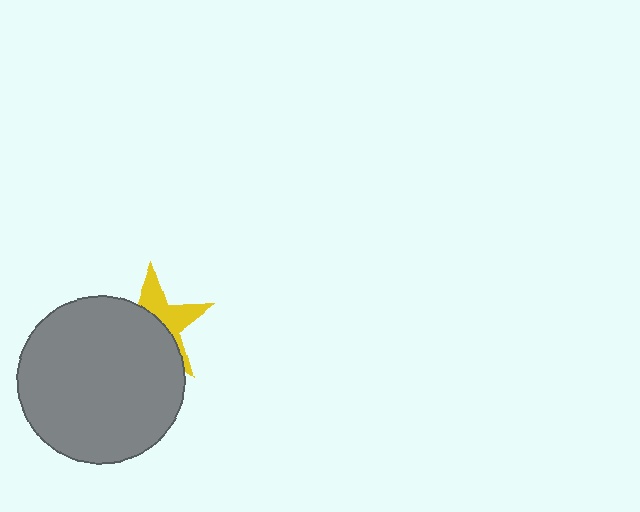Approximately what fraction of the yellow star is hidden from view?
Roughly 60% of the yellow star is hidden behind the gray circle.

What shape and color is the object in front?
The object in front is a gray circle.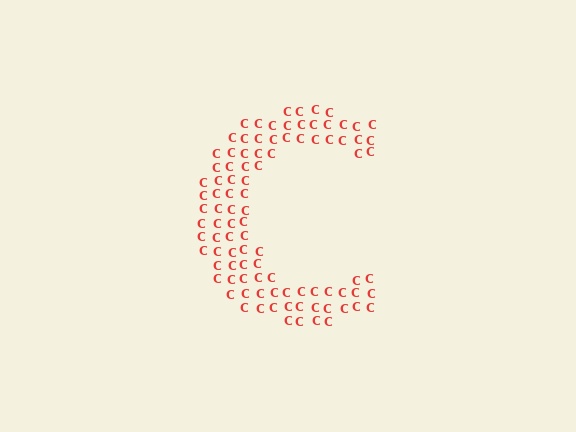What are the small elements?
The small elements are letter C's.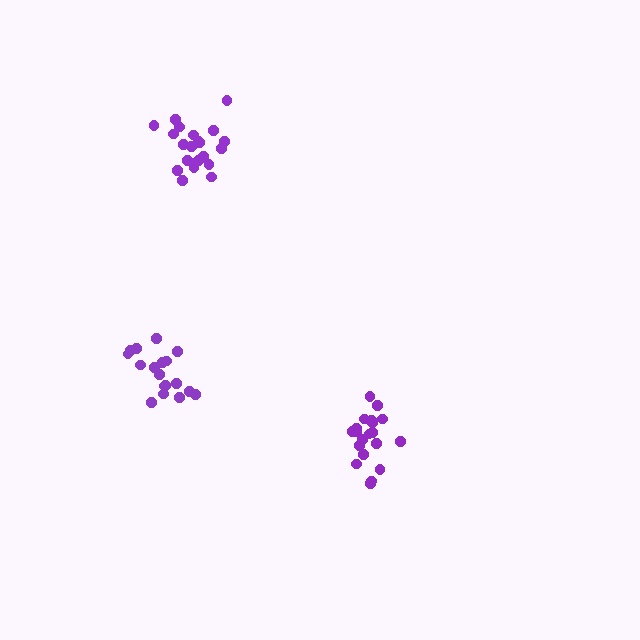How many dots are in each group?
Group 1: 19 dots, Group 2: 21 dots, Group 3: 20 dots (60 total).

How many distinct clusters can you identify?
There are 3 distinct clusters.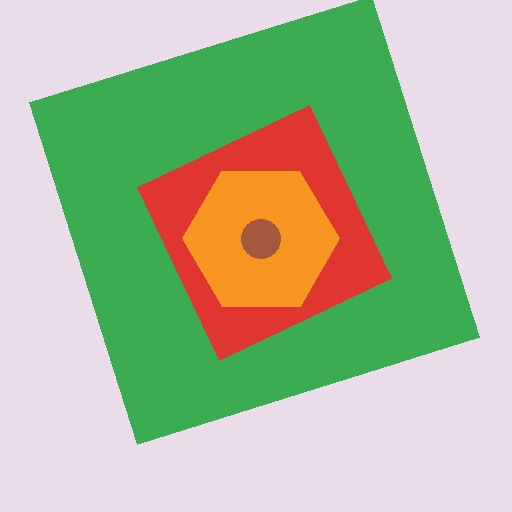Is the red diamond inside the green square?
Yes.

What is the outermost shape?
The green square.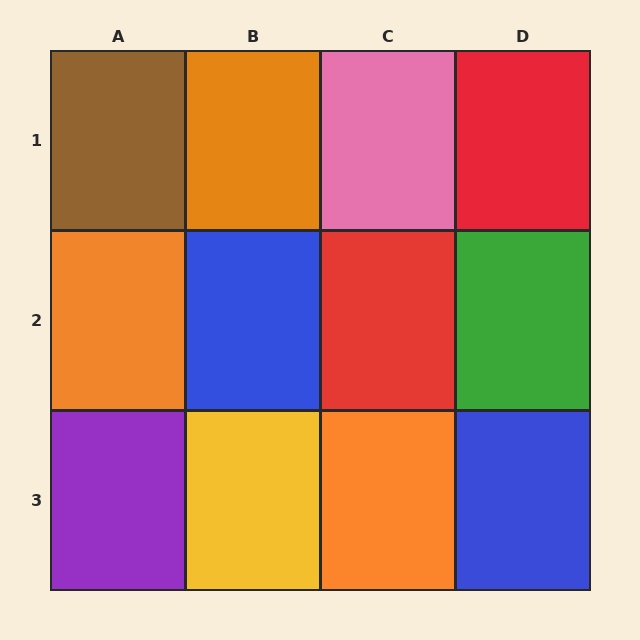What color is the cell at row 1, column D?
Red.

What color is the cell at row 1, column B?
Orange.